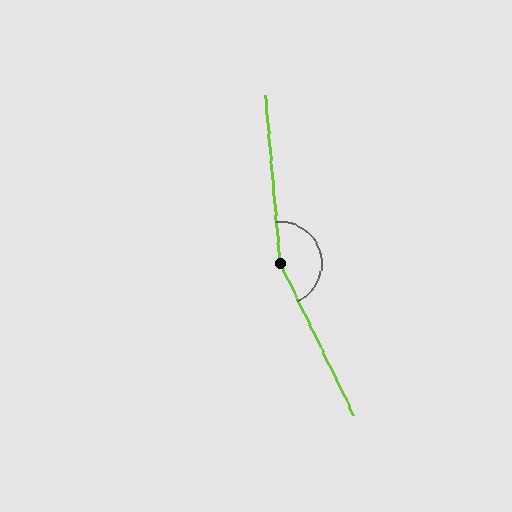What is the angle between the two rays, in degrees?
Approximately 160 degrees.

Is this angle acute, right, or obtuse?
It is obtuse.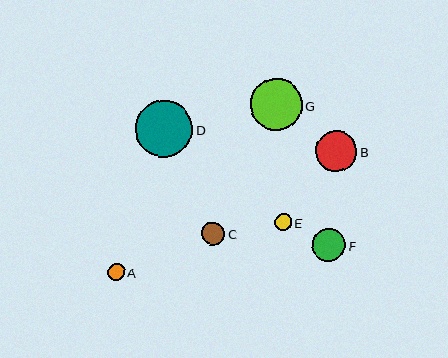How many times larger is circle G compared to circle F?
Circle G is approximately 1.6 times the size of circle F.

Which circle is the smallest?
Circle A is the smallest with a size of approximately 17 pixels.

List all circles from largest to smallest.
From largest to smallest: D, G, B, F, C, E, A.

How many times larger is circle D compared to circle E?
Circle D is approximately 3.4 times the size of circle E.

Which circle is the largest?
Circle D is the largest with a size of approximately 57 pixels.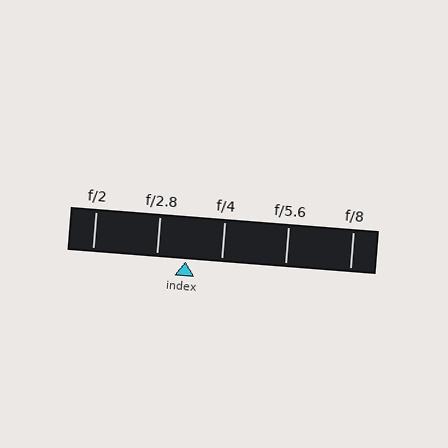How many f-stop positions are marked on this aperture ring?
There are 5 f-stop positions marked.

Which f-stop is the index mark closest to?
The index mark is closest to f/2.8.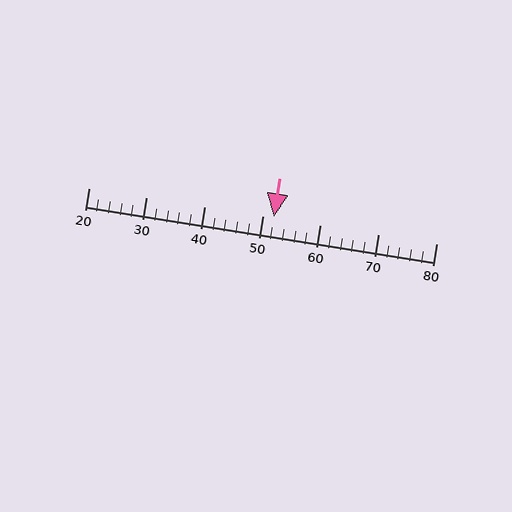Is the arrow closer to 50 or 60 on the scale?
The arrow is closer to 50.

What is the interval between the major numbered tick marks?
The major tick marks are spaced 10 units apart.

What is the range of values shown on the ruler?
The ruler shows values from 20 to 80.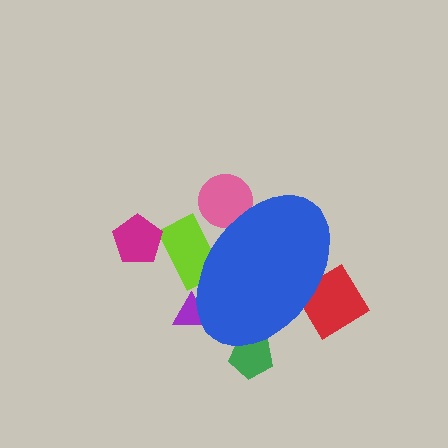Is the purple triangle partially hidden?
Yes, the purple triangle is partially hidden behind the blue ellipse.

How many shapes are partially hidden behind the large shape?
5 shapes are partially hidden.